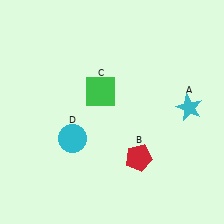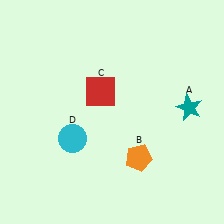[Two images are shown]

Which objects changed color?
A changed from cyan to teal. B changed from red to orange. C changed from green to red.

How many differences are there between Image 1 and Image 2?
There are 3 differences between the two images.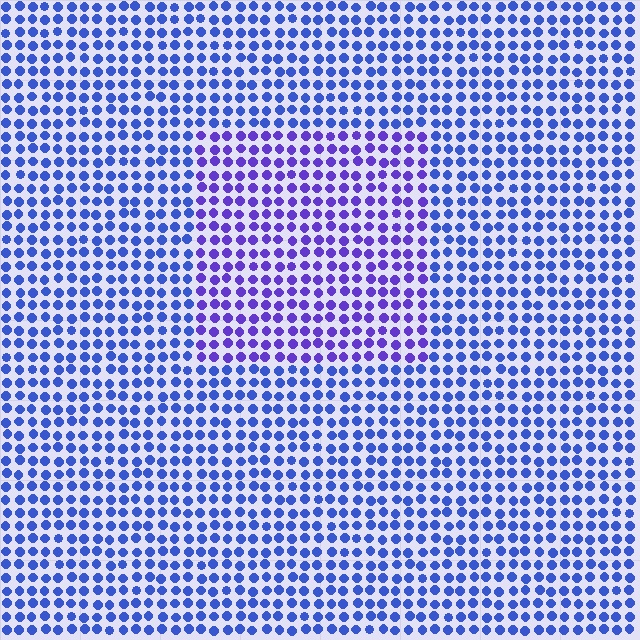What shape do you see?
I see a rectangle.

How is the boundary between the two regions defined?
The boundary is defined purely by a slight shift in hue (about 30 degrees). Spacing, size, and orientation are identical on both sides.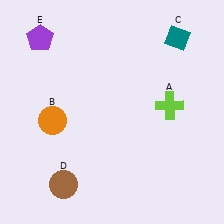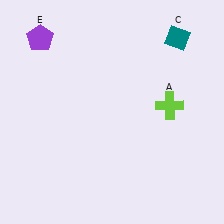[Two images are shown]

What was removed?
The brown circle (D), the orange circle (B) were removed in Image 2.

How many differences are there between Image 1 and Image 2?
There are 2 differences between the two images.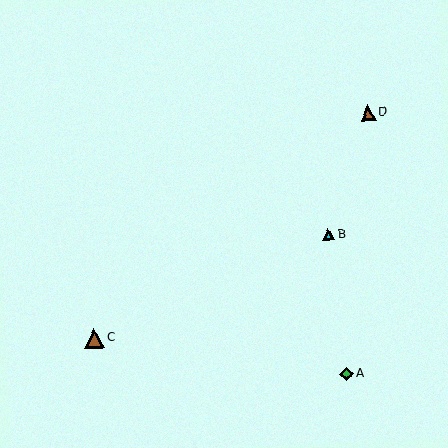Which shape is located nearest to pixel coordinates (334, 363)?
The green diamond (labeled A) at (347, 374) is nearest to that location.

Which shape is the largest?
The brown triangle (labeled C) is the largest.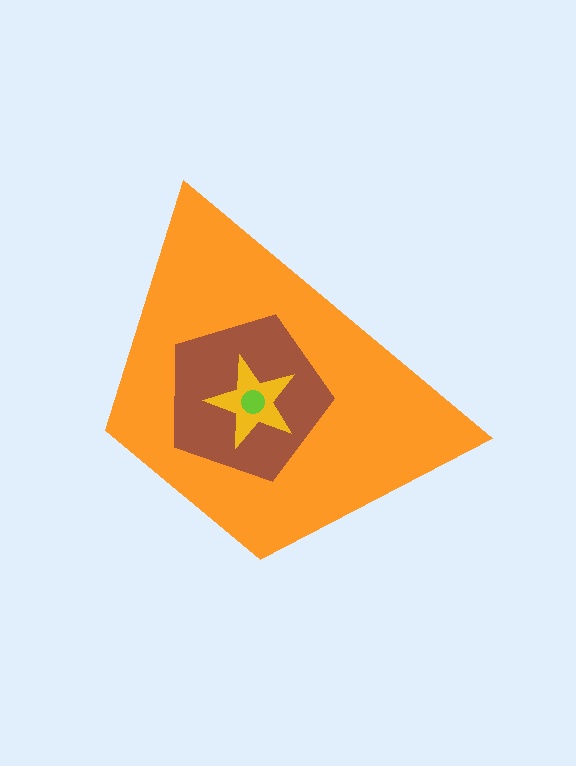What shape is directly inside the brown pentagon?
The yellow star.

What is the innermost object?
The lime circle.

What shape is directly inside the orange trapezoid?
The brown pentagon.